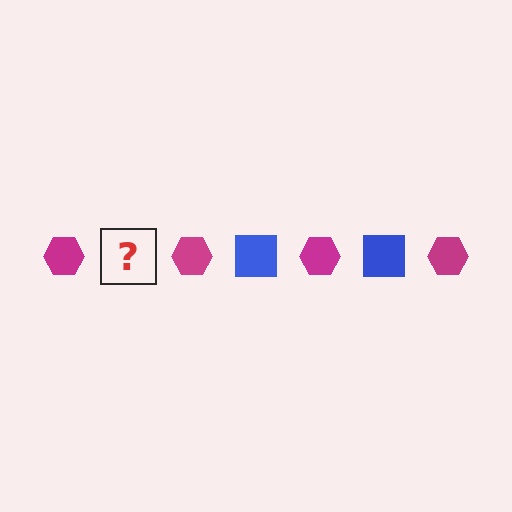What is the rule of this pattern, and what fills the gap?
The rule is that the pattern alternates between magenta hexagon and blue square. The gap should be filled with a blue square.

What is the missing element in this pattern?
The missing element is a blue square.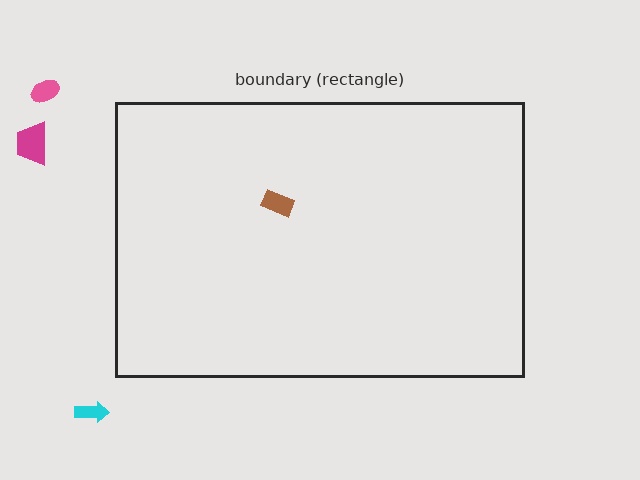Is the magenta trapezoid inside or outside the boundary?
Outside.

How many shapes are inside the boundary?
1 inside, 3 outside.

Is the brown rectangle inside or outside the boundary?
Inside.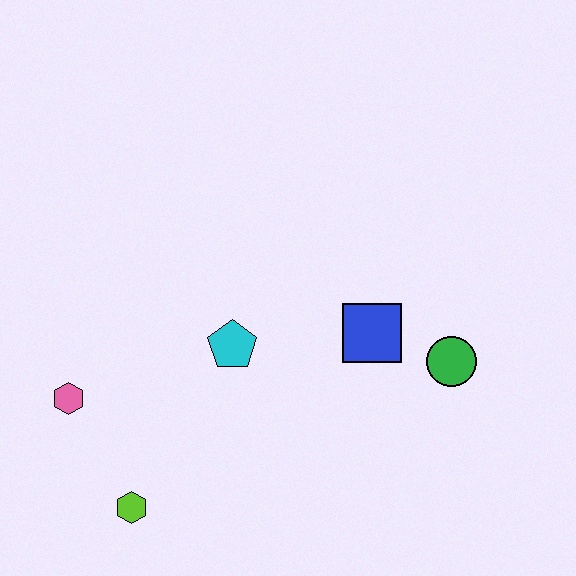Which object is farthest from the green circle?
The pink hexagon is farthest from the green circle.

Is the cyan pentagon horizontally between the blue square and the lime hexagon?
Yes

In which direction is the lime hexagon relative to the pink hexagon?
The lime hexagon is below the pink hexagon.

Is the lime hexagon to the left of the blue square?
Yes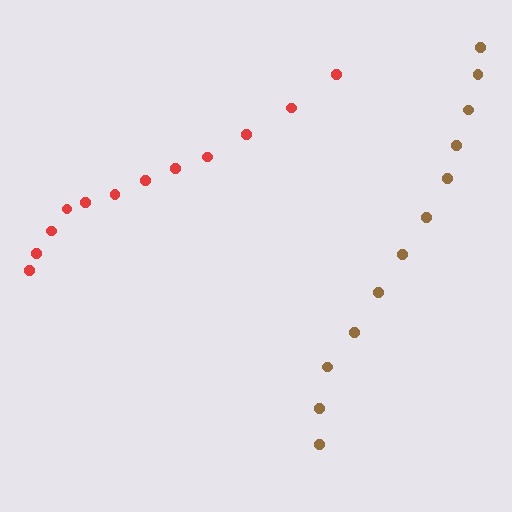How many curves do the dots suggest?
There are 2 distinct paths.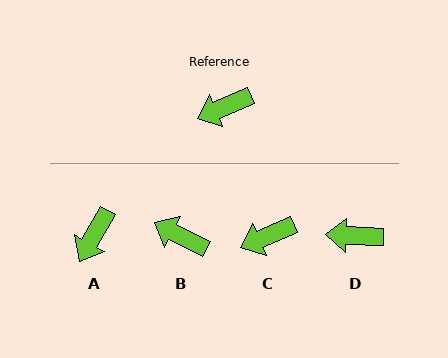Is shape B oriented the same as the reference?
No, it is off by about 50 degrees.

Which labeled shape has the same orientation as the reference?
C.